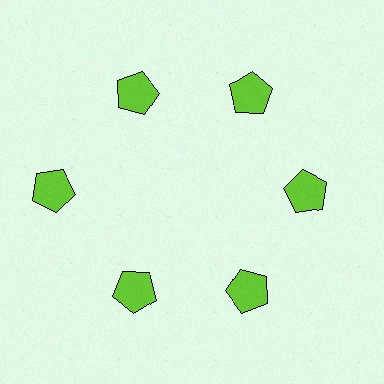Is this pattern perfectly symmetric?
No. The 6 lime pentagons are arranged in a ring, but one element near the 9 o'clock position is pushed outward from the center, breaking the 6-fold rotational symmetry.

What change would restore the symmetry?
The symmetry would be restored by moving it inward, back onto the ring so that all 6 pentagons sit at equal angles and equal distance from the center.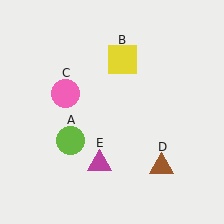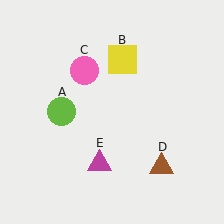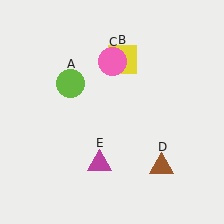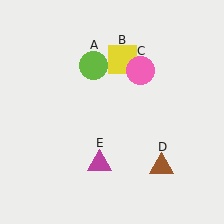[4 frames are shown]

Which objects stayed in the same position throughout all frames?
Yellow square (object B) and brown triangle (object D) and magenta triangle (object E) remained stationary.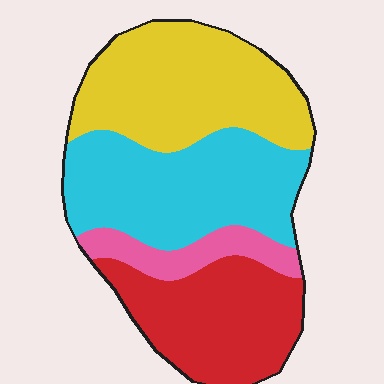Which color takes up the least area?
Pink, at roughly 10%.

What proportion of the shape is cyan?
Cyan takes up between a quarter and a half of the shape.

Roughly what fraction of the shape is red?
Red takes up about one quarter (1/4) of the shape.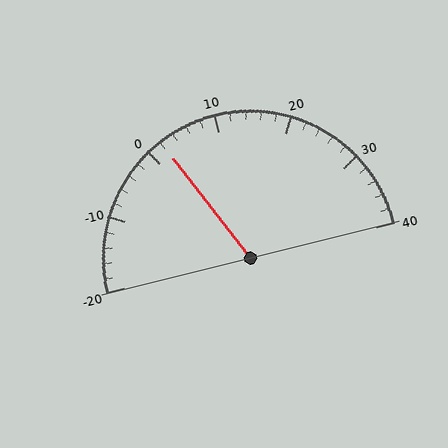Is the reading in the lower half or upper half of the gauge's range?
The reading is in the lower half of the range (-20 to 40).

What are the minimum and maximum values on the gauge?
The gauge ranges from -20 to 40.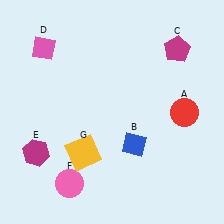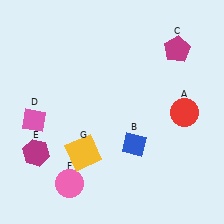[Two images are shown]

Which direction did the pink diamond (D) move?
The pink diamond (D) moved down.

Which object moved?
The pink diamond (D) moved down.